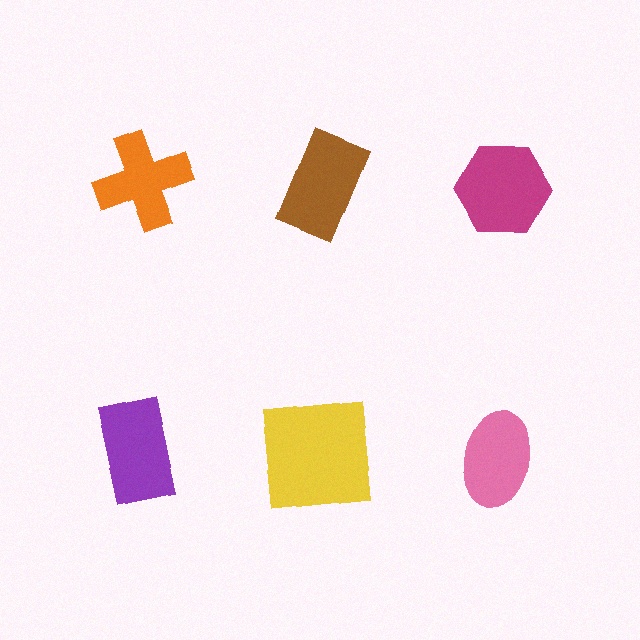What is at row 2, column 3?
A pink ellipse.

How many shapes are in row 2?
3 shapes.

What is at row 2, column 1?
A purple rectangle.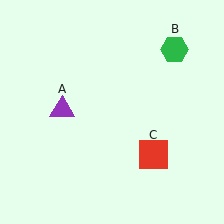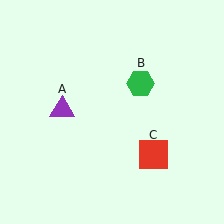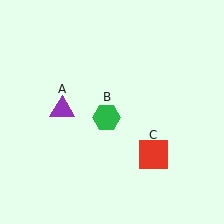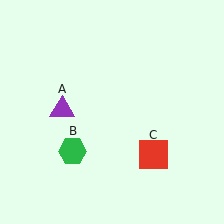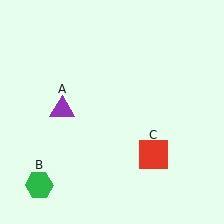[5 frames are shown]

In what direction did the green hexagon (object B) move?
The green hexagon (object B) moved down and to the left.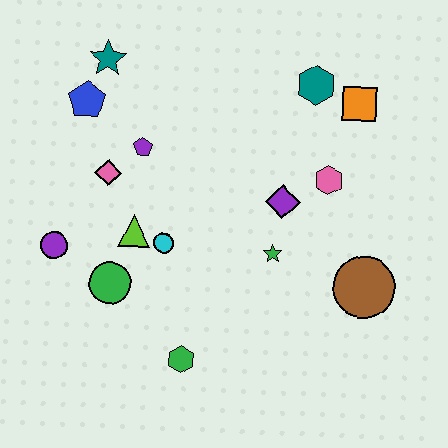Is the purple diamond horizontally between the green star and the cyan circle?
No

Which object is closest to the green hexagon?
The green circle is closest to the green hexagon.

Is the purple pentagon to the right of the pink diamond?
Yes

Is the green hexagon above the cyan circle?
No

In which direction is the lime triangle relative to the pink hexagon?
The lime triangle is to the left of the pink hexagon.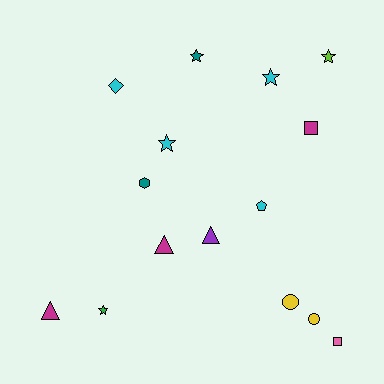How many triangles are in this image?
There are 3 triangles.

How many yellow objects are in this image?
There are 2 yellow objects.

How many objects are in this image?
There are 15 objects.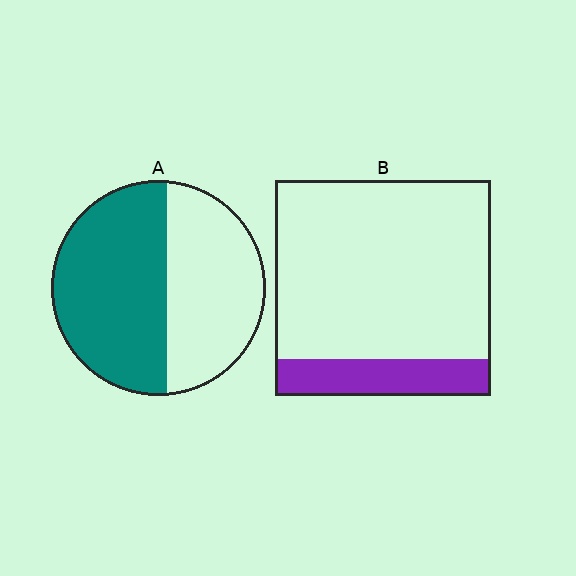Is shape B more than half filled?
No.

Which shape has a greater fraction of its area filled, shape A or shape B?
Shape A.